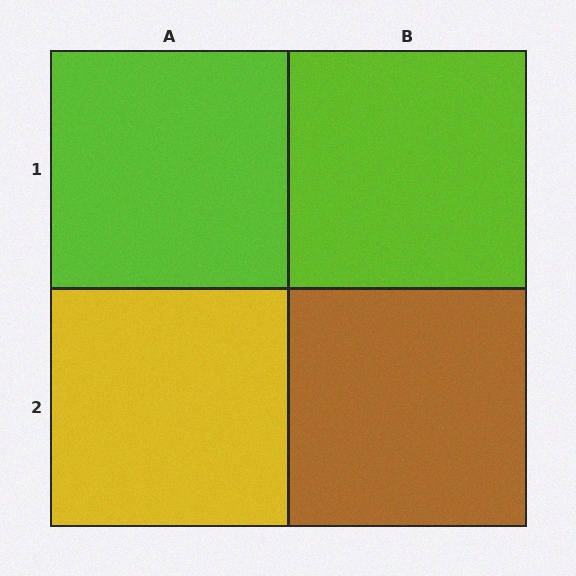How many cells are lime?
2 cells are lime.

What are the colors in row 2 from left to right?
Yellow, brown.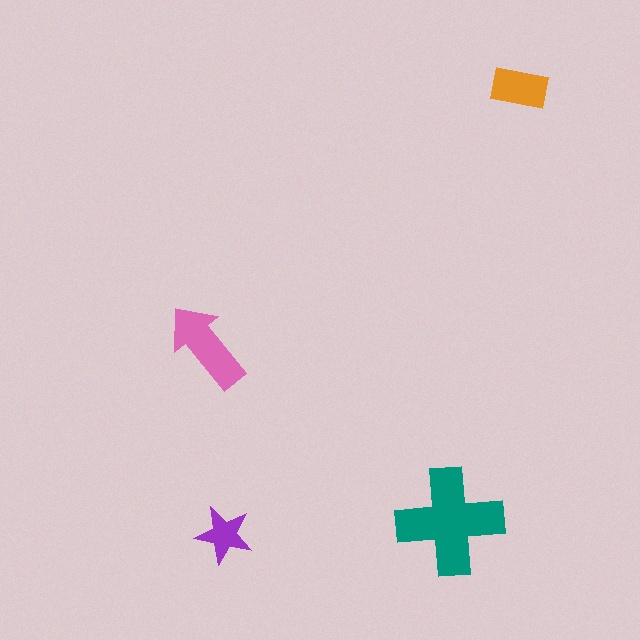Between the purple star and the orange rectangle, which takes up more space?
The orange rectangle.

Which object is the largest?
The teal cross.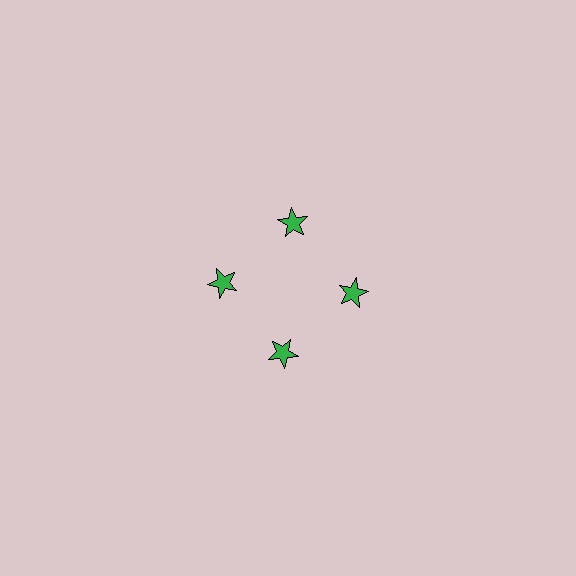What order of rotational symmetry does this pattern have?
This pattern has 4-fold rotational symmetry.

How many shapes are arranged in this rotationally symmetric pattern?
There are 4 shapes, arranged in 4 groups of 1.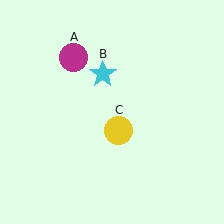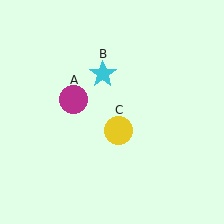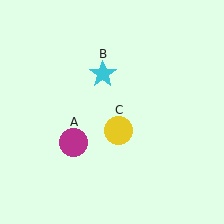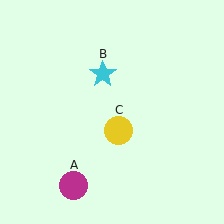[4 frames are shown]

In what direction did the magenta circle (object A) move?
The magenta circle (object A) moved down.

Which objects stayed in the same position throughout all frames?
Cyan star (object B) and yellow circle (object C) remained stationary.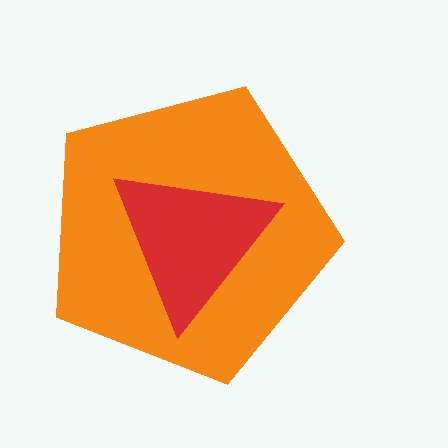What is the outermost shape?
The orange pentagon.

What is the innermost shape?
The red triangle.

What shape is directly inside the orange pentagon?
The red triangle.